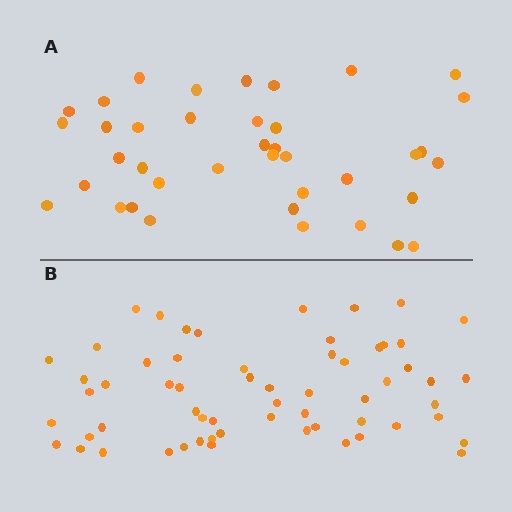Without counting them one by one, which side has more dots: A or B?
Region B (the bottom region) has more dots.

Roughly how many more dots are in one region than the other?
Region B has approximately 20 more dots than region A.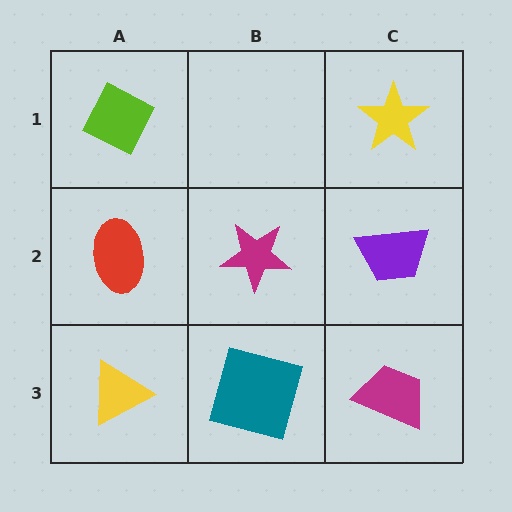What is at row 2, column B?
A magenta star.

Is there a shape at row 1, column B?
No, that cell is empty.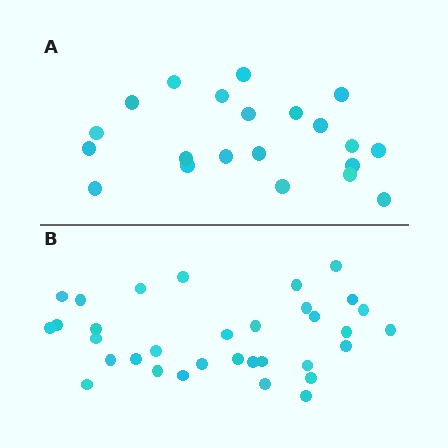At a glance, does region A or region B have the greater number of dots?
Region B (the bottom region) has more dots.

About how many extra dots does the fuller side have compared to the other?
Region B has roughly 12 or so more dots than region A.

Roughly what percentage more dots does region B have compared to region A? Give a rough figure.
About 55% more.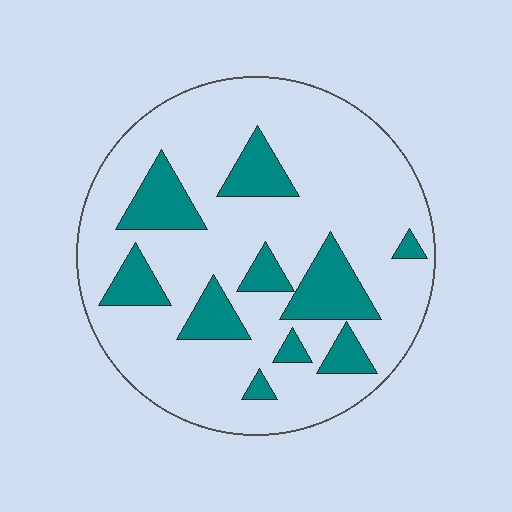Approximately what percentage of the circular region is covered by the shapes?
Approximately 20%.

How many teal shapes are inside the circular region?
10.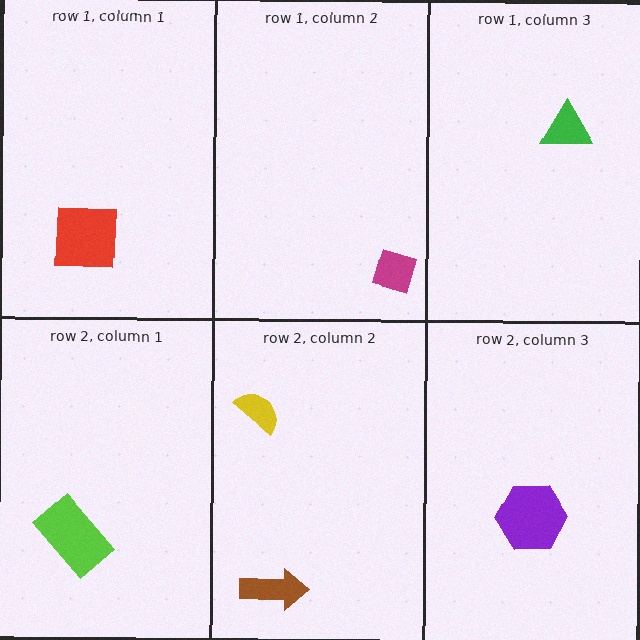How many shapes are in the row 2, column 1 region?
1.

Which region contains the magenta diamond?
The row 1, column 2 region.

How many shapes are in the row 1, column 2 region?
1.